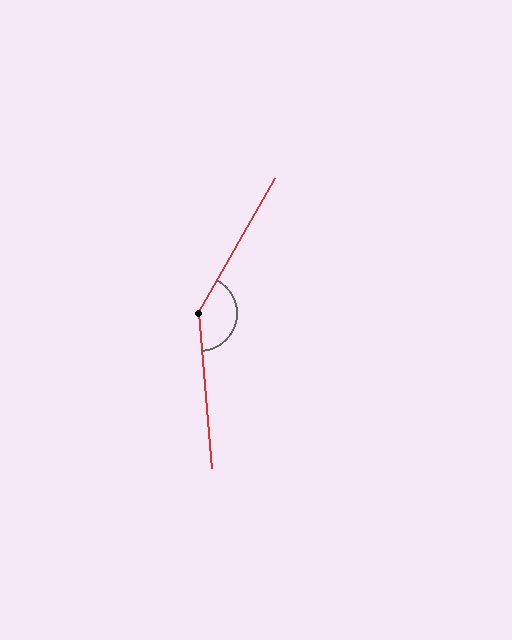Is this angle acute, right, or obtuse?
It is obtuse.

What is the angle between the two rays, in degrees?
Approximately 146 degrees.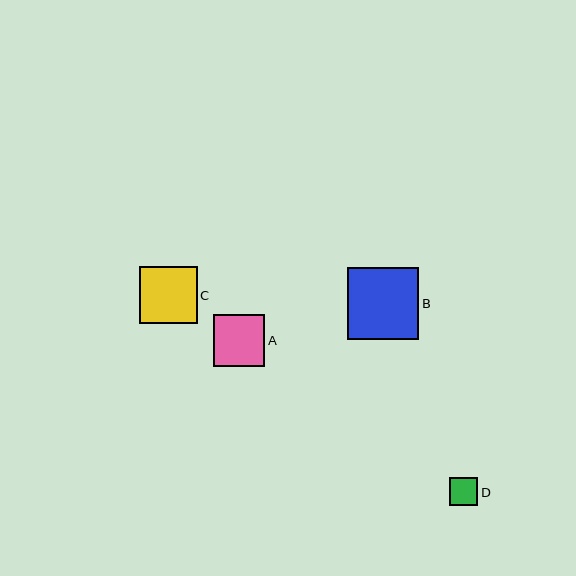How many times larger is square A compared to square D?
Square A is approximately 1.8 times the size of square D.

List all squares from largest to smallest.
From largest to smallest: B, C, A, D.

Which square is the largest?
Square B is the largest with a size of approximately 71 pixels.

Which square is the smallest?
Square D is the smallest with a size of approximately 28 pixels.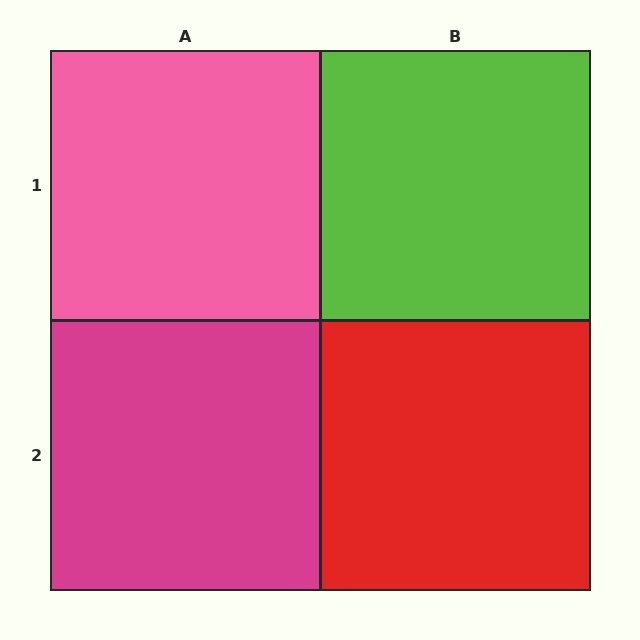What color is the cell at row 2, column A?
Magenta.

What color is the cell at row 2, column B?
Red.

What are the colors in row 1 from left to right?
Pink, lime.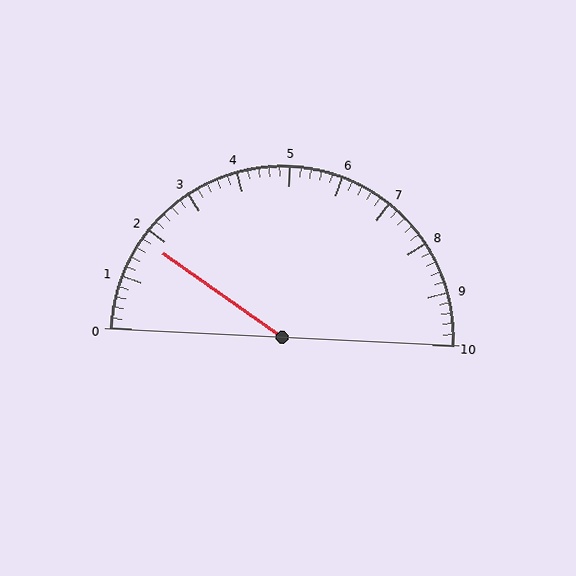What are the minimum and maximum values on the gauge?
The gauge ranges from 0 to 10.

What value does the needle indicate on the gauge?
The needle indicates approximately 1.8.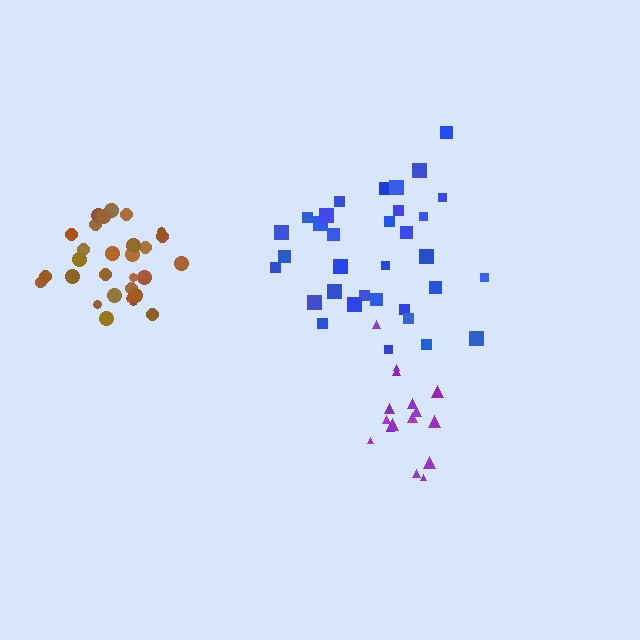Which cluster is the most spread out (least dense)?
Blue.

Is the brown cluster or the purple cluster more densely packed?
Brown.